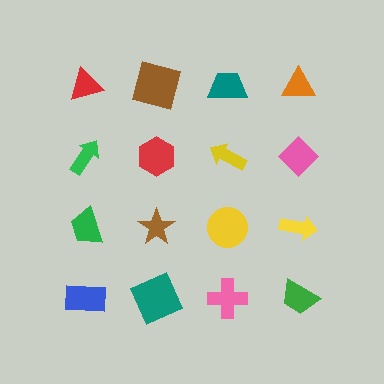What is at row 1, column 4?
An orange triangle.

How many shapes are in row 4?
4 shapes.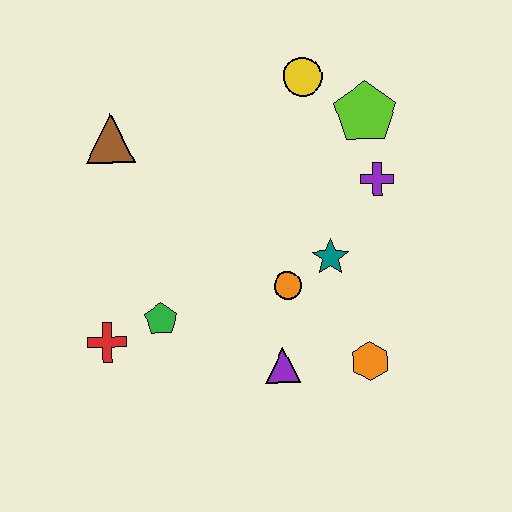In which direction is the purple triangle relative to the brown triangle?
The purple triangle is below the brown triangle.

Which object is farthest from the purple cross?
The red cross is farthest from the purple cross.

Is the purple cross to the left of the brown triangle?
No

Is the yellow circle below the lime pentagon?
No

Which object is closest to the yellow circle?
The lime pentagon is closest to the yellow circle.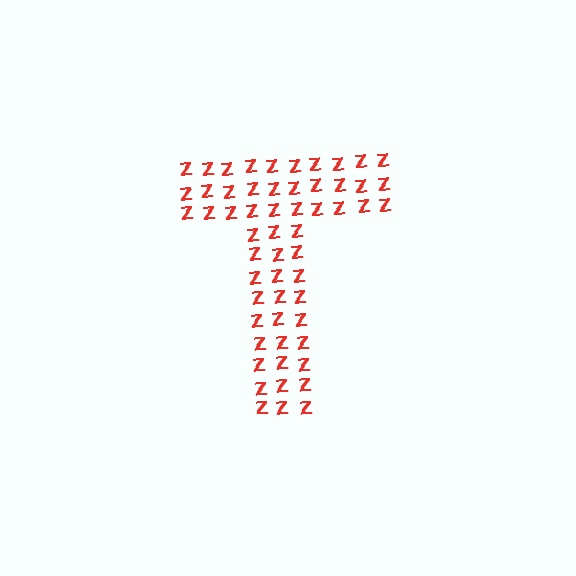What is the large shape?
The large shape is the letter T.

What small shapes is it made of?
It is made of small letter Z's.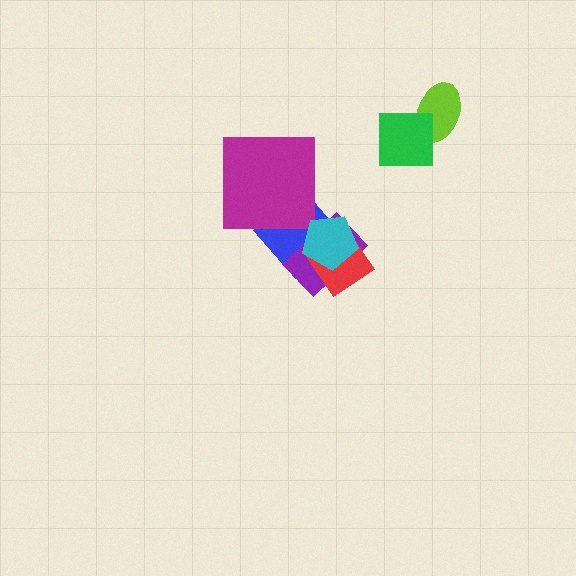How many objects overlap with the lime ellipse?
1 object overlaps with the lime ellipse.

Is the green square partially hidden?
No, no other shape covers it.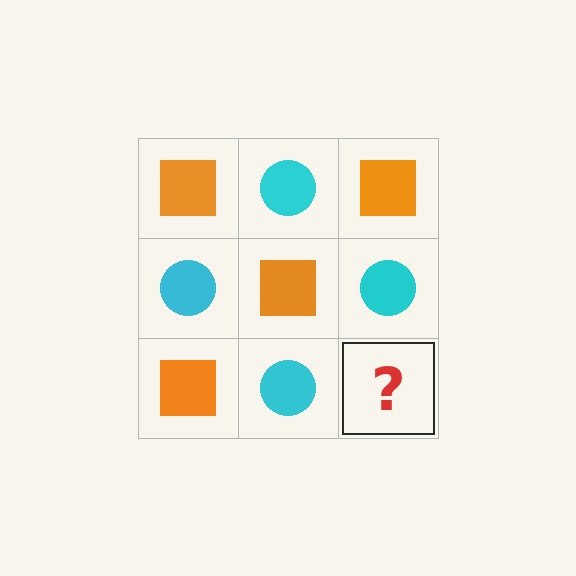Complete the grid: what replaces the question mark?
The question mark should be replaced with an orange square.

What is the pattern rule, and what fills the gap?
The rule is that it alternates orange square and cyan circle in a checkerboard pattern. The gap should be filled with an orange square.